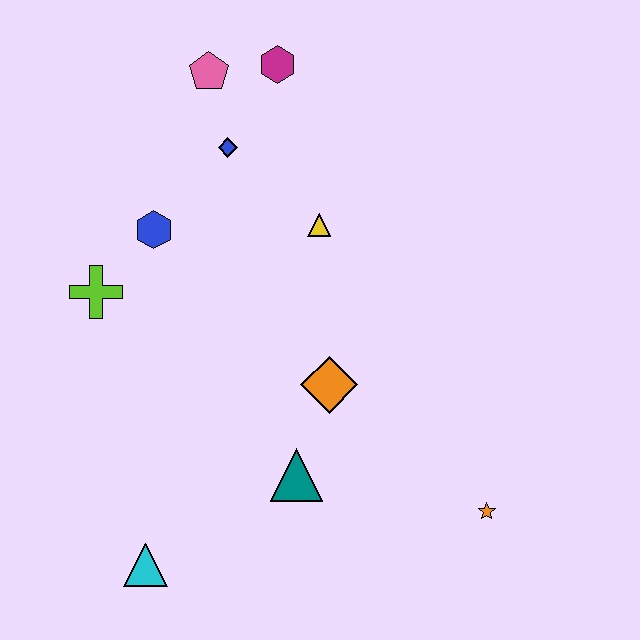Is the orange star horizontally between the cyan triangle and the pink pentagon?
No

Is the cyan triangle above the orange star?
No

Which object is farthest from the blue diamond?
The orange star is farthest from the blue diamond.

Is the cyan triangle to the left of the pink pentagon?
Yes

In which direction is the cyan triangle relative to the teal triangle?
The cyan triangle is to the left of the teal triangle.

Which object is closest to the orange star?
The teal triangle is closest to the orange star.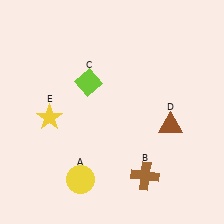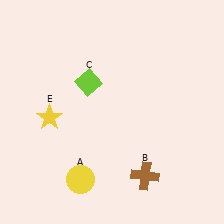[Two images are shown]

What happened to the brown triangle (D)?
The brown triangle (D) was removed in Image 2. It was in the bottom-right area of Image 1.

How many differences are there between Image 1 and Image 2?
There is 1 difference between the two images.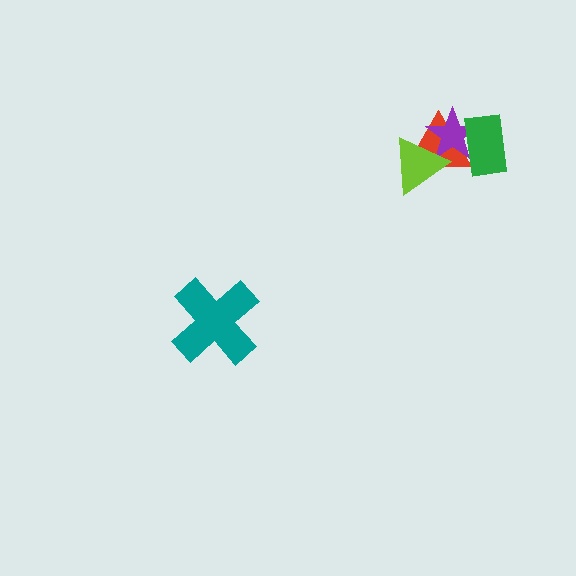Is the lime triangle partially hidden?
No, no other shape covers it.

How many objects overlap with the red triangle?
3 objects overlap with the red triangle.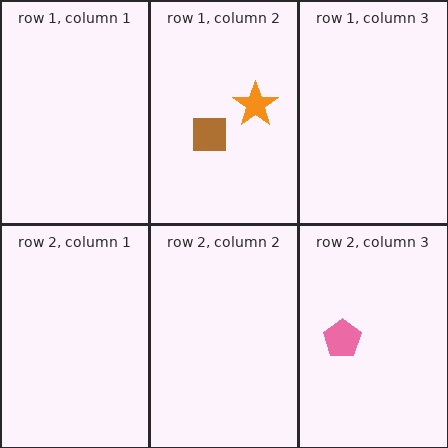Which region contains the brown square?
The row 1, column 2 region.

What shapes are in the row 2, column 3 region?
The pink pentagon.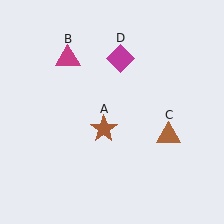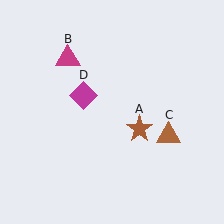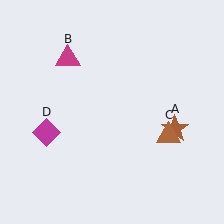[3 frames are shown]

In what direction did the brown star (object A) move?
The brown star (object A) moved right.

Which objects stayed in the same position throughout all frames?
Magenta triangle (object B) and brown triangle (object C) remained stationary.